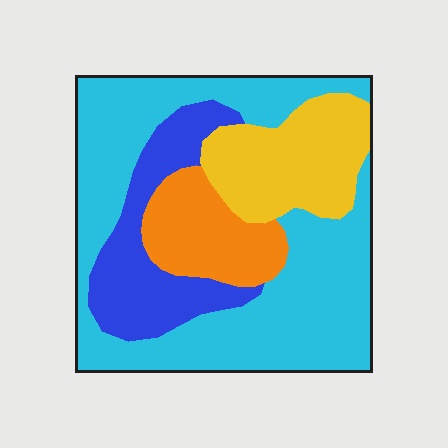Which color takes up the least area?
Orange, at roughly 15%.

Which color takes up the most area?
Cyan, at roughly 50%.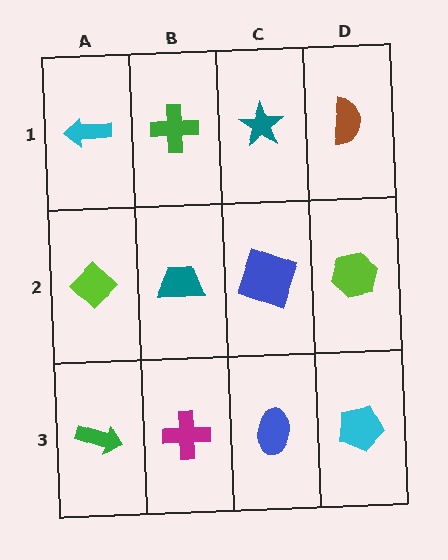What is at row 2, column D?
A lime hexagon.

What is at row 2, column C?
A blue square.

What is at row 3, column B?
A magenta cross.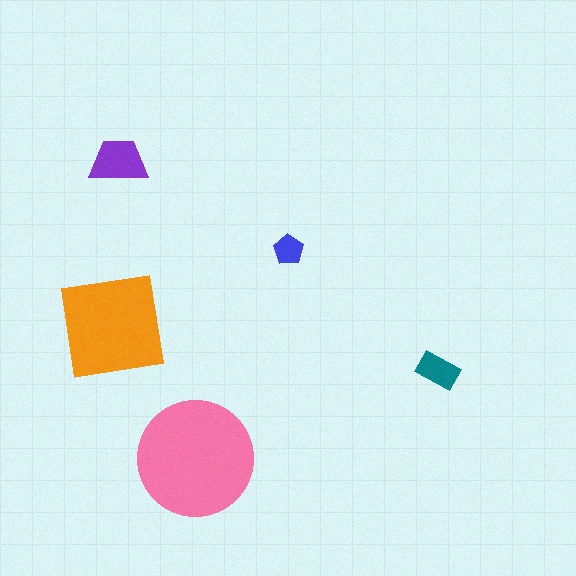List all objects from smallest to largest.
The blue pentagon, the teal rectangle, the purple trapezoid, the orange square, the pink circle.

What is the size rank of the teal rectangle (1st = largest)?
4th.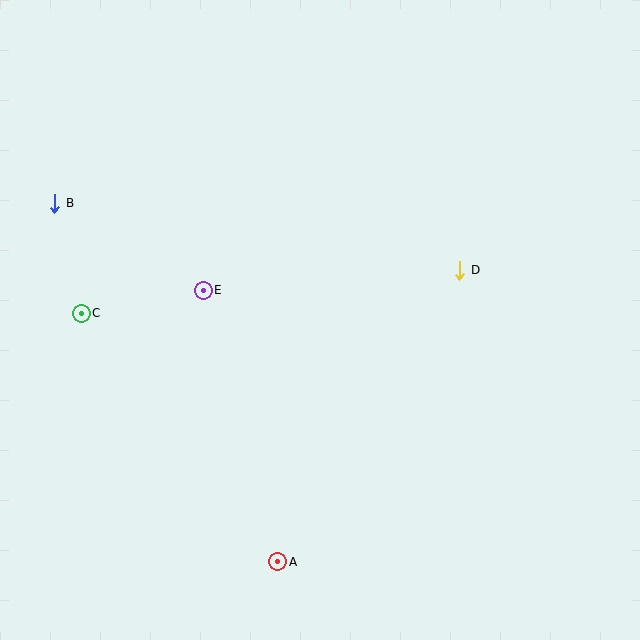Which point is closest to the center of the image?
Point E at (203, 290) is closest to the center.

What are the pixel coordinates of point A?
Point A is at (278, 562).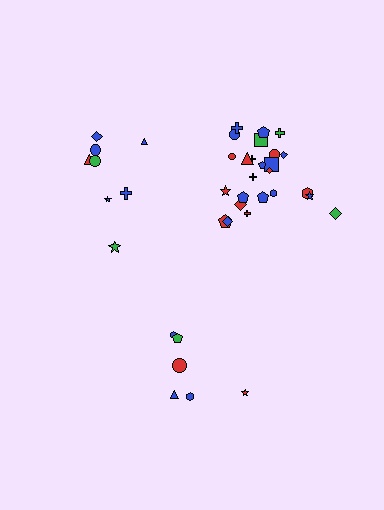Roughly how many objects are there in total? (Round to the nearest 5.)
Roughly 40 objects in total.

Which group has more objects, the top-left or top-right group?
The top-right group.